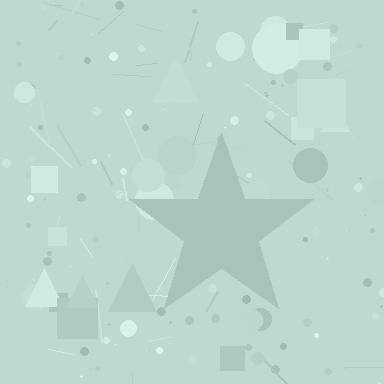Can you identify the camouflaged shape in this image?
The camouflaged shape is a star.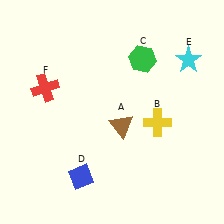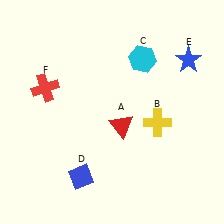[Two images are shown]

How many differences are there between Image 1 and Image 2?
There are 3 differences between the two images.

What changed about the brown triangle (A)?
In Image 1, A is brown. In Image 2, it changed to red.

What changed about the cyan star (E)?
In Image 1, E is cyan. In Image 2, it changed to blue.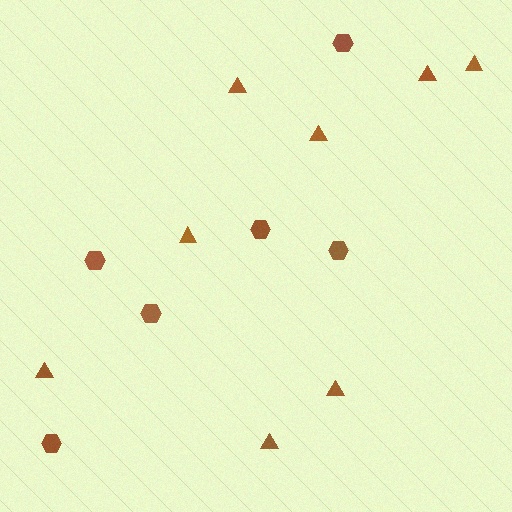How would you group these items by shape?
There are 2 groups: one group of hexagons (6) and one group of triangles (8).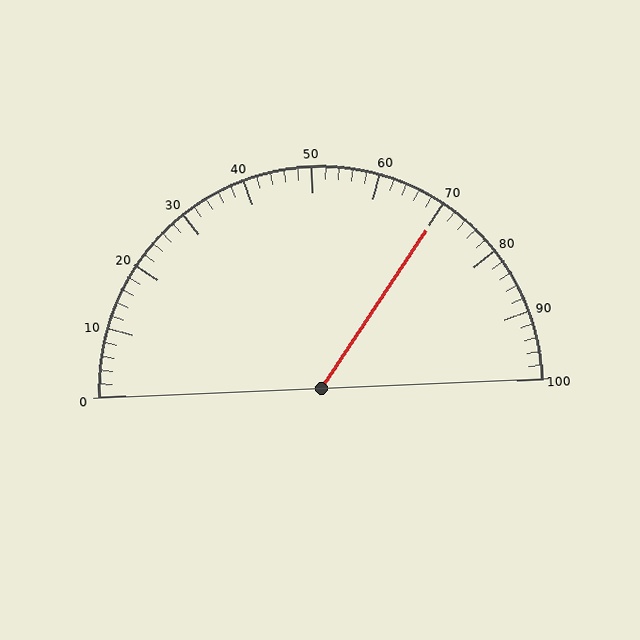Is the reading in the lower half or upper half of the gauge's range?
The reading is in the upper half of the range (0 to 100).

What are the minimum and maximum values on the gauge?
The gauge ranges from 0 to 100.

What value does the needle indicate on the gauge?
The needle indicates approximately 70.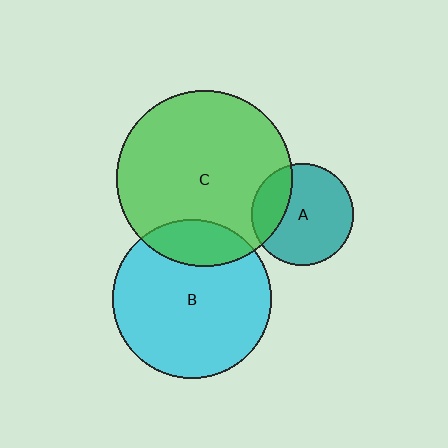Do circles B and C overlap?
Yes.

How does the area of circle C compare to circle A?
Approximately 3.0 times.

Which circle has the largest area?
Circle C (green).